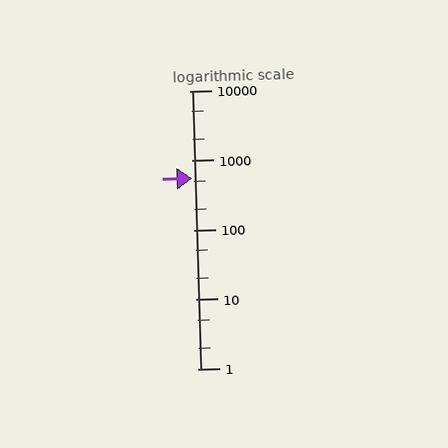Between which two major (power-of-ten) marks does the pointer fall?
The pointer is between 100 and 1000.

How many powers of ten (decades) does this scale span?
The scale spans 4 decades, from 1 to 10000.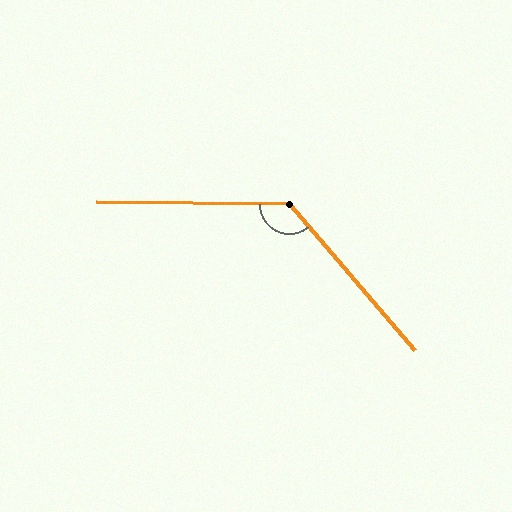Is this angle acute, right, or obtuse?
It is obtuse.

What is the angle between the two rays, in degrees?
Approximately 131 degrees.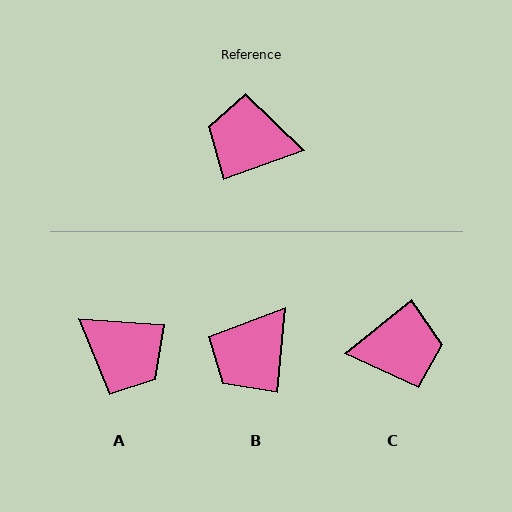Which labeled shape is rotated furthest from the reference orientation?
C, about 161 degrees away.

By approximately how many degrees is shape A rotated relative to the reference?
Approximately 156 degrees counter-clockwise.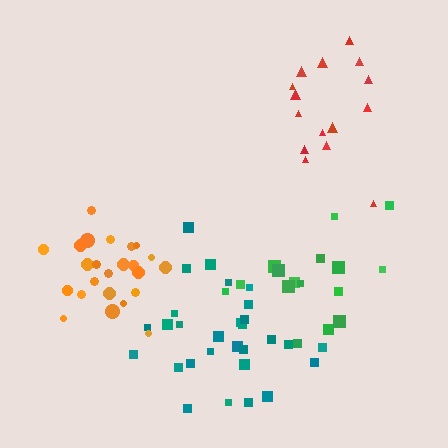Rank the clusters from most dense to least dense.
orange, teal, red, green.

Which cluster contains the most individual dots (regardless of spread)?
Teal (29).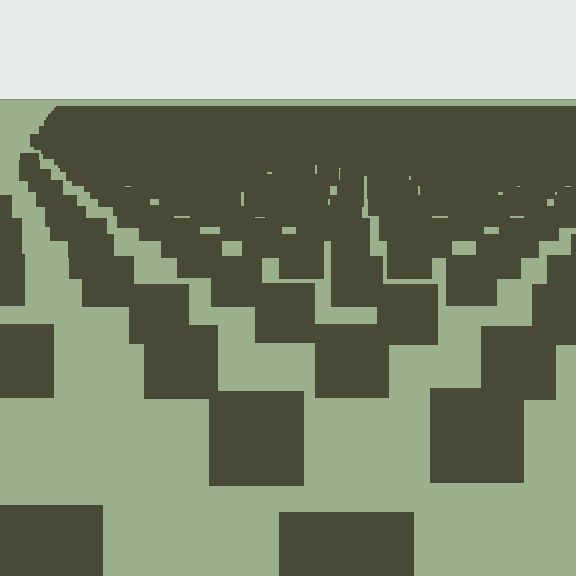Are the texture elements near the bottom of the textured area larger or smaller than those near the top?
Larger. Near the bottom, elements are closer to the viewer and appear at a bigger on-screen size.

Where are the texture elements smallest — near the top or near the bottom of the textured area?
Near the top.